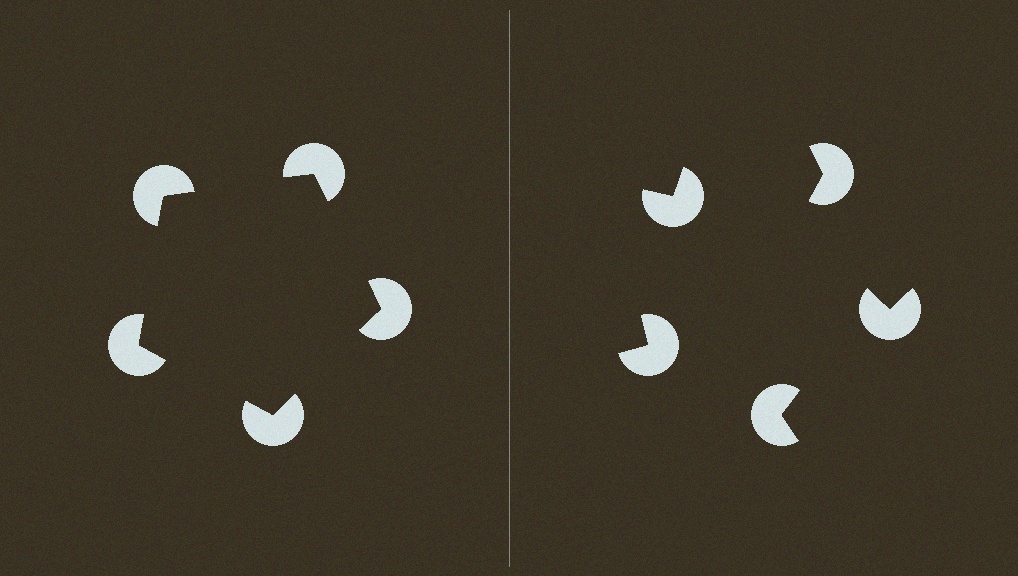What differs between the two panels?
The pac-man discs are positioned identically on both sides; only the wedge orientations differ. On the left they align to a pentagon; on the right they are misaligned.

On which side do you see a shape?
An illusory pentagon appears on the left side. On the right side the wedge cuts are rotated, so no coherent shape forms.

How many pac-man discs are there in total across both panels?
10 — 5 on each side.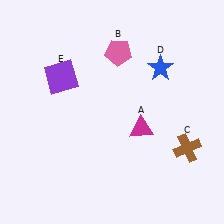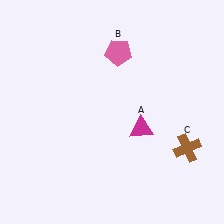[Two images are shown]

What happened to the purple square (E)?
The purple square (E) was removed in Image 2. It was in the top-left area of Image 1.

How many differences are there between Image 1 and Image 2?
There are 2 differences between the two images.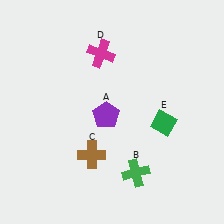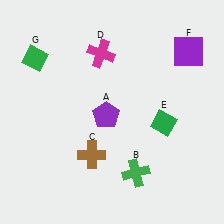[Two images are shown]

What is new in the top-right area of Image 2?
A purple square (F) was added in the top-right area of Image 2.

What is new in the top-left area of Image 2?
A green diamond (G) was added in the top-left area of Image 2.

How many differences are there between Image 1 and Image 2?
There are 2 differences between the two images.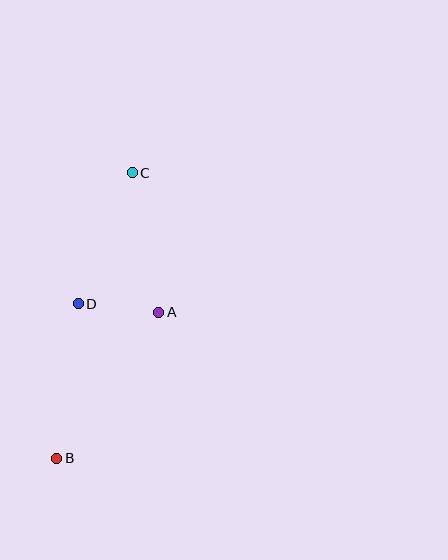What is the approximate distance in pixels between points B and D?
The distance between B and D is approximately 156 pixels.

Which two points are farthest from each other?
Points B and C are farthest from each other.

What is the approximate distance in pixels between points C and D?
The distance between C and D is approximately 142 pixels.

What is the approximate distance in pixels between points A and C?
The distance between A and C is approximately 142 pixels.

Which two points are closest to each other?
Points A and D are closest to each other.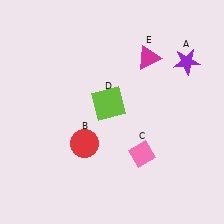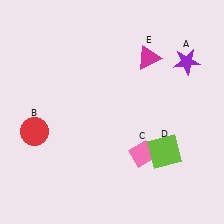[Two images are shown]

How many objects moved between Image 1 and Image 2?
2 objects moved between the two images.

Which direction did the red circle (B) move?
The red circle (B) moved left.